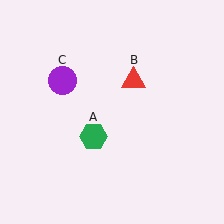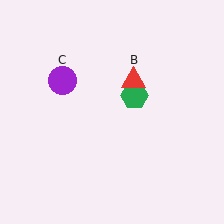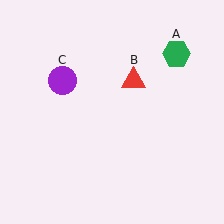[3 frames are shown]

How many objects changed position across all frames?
1 object changed position: green hexagon (object A).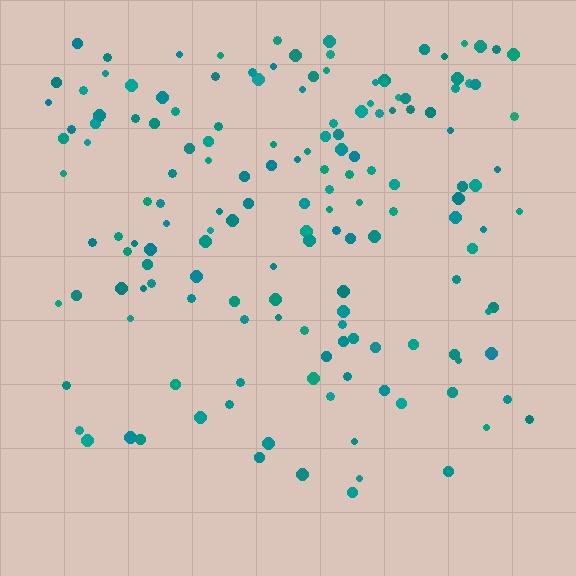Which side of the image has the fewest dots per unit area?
The bottom.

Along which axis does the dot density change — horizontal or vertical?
Vertical.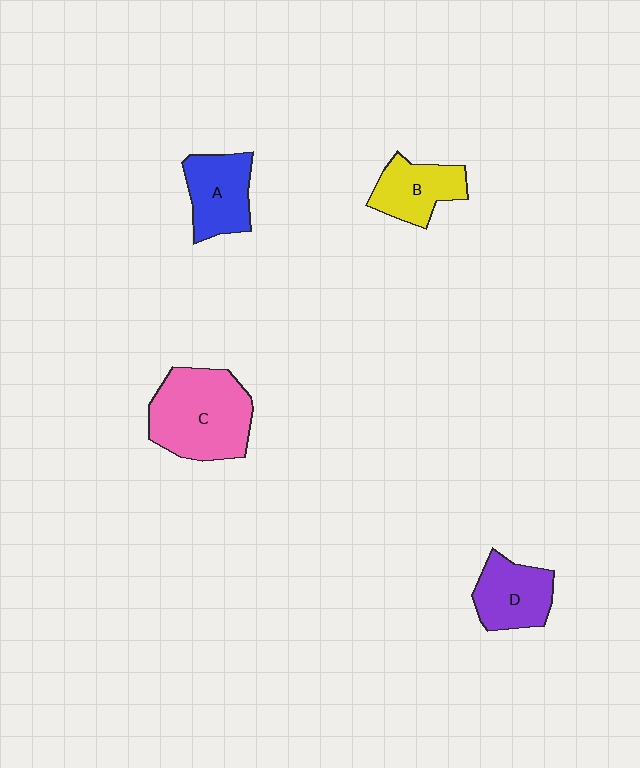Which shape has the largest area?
Shape C (pink).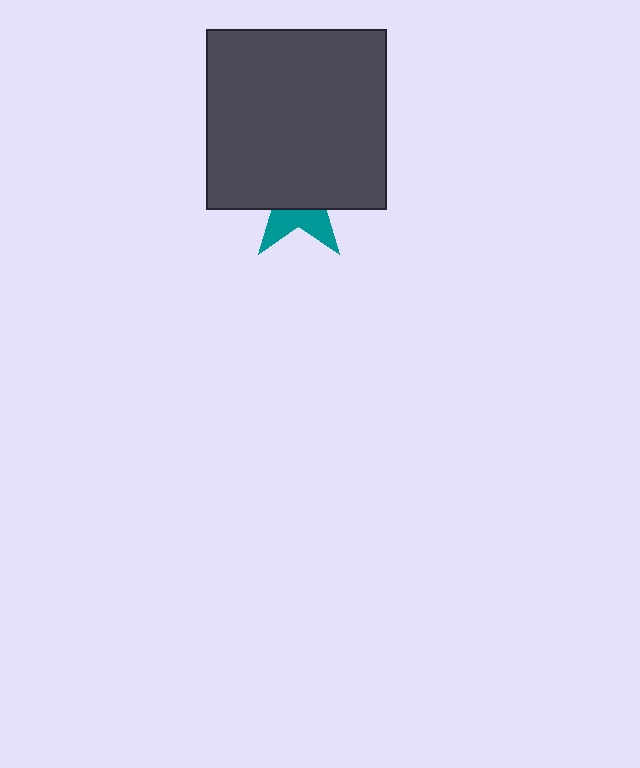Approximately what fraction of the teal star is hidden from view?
Roughly 66% of the teal star is hidden behind the dark gray square.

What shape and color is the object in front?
The object in front is a dark gray square.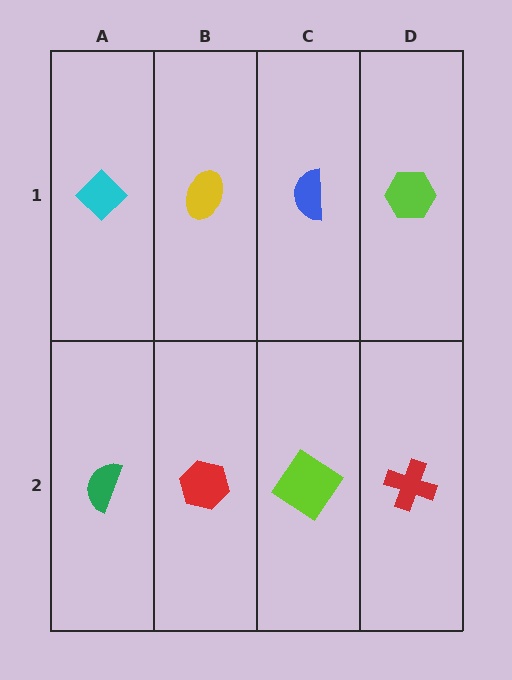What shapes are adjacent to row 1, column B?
A red hexagon (row 2, column B), a cyan diamond (row 1, column A), a blue semicircle (row 1, column C).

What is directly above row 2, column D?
A lime hexagon.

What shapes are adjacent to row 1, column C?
A lime diamond (row 2, column C), a yellow ellipse (row 1, column B), a lime hexagon (row 1, column D).